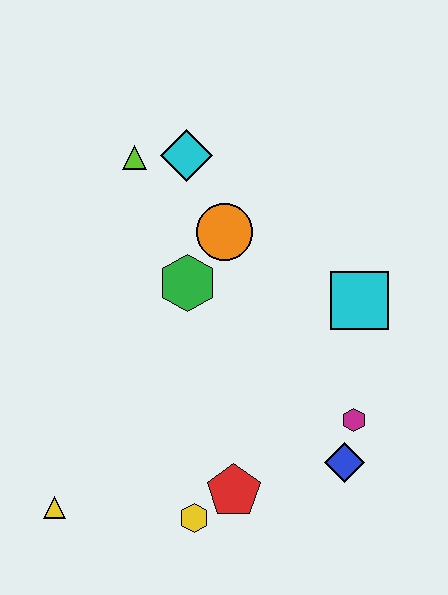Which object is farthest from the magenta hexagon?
The lime triangle is farthest from the magenta hexagon.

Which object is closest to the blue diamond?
The magenta hexagon is closest to the blue diamond.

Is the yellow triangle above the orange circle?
No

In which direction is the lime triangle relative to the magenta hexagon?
The lime triangle is above the magenta hexagon.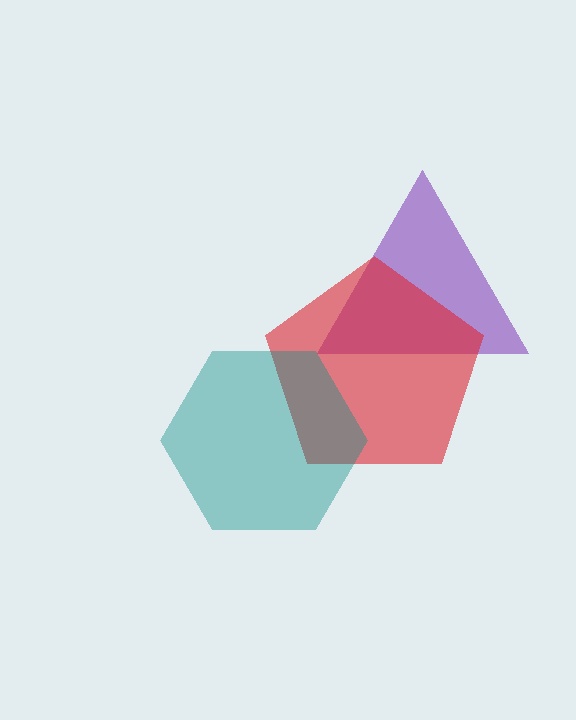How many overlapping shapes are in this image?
There are 3 overlapping shapes in the image.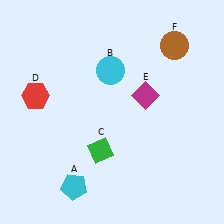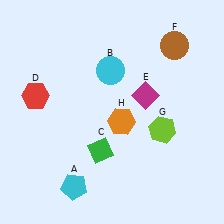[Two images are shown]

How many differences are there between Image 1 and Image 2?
There are 2 differences between the two images.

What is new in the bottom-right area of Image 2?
A lime hexagon (G) was added in the bottom-right area of Image 2.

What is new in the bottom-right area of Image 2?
An orange hexagon (H) was added in the bottom-right area of Image 2.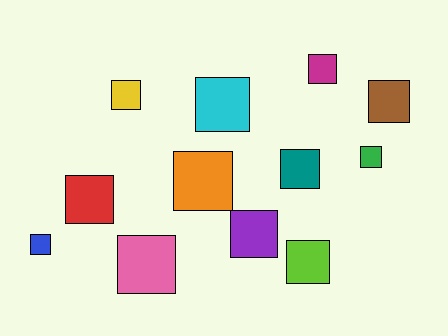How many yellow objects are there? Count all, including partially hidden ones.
There is 1 yellow object.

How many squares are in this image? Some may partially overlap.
There are 12 squares.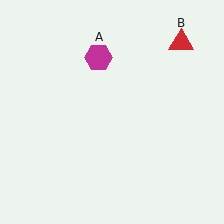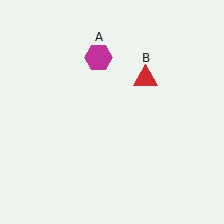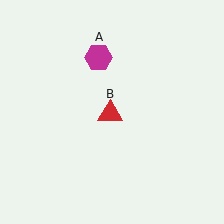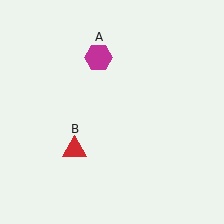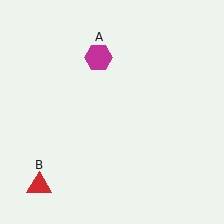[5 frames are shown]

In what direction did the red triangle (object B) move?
The red triangle (object B) moved down and to the left.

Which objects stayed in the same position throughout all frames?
Magenta hexagon (object A) remained stationary.